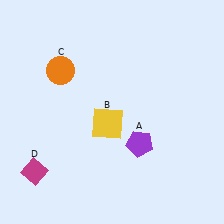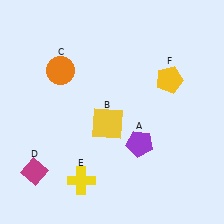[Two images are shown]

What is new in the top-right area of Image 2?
A yellow pentagon (F) was added in the top-right area of Image 2.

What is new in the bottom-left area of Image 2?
A yellow cross (E) was added in the bottom-left area of Image 2.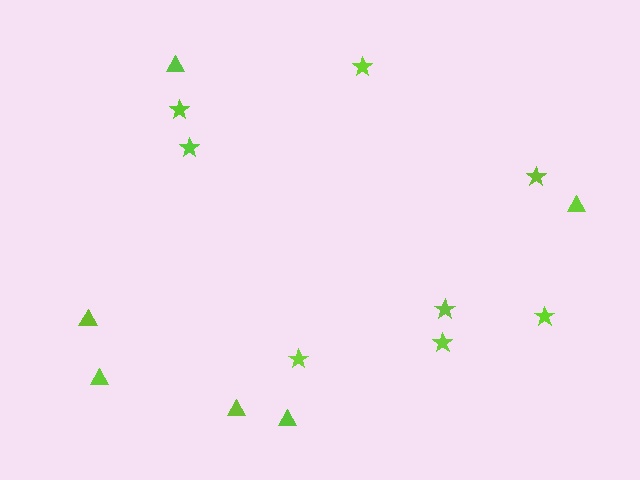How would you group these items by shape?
There are 2 groups: one group of triangles (6) and one group of stars (8).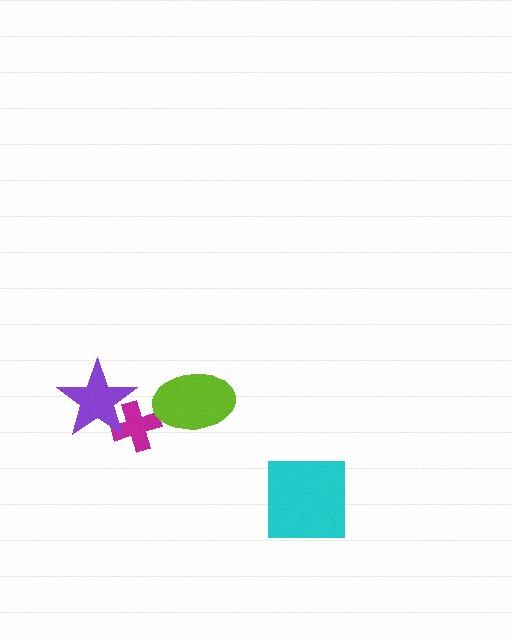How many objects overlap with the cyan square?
0 objects overlap with the cyan square.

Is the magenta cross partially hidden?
Yes, it is partially covered by another shape.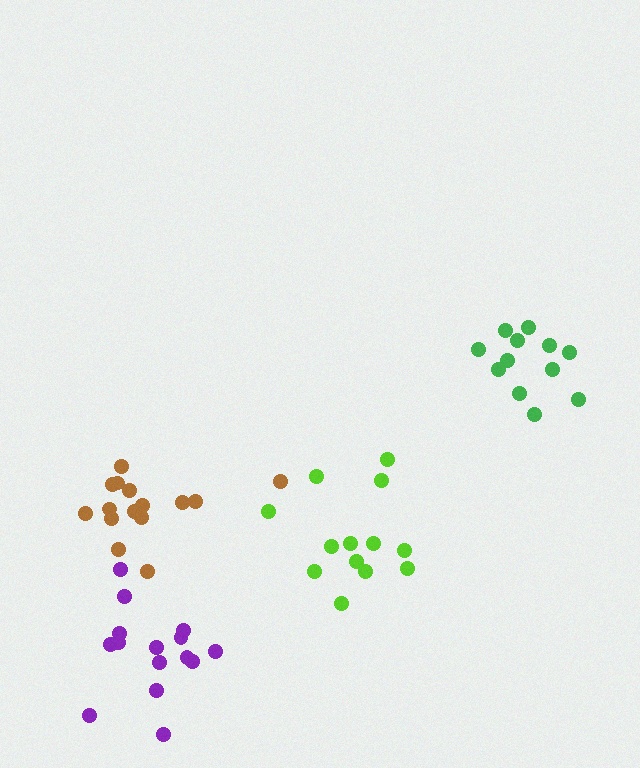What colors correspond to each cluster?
The clusters are colored: lime, green, purple, brown.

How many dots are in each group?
Group 1: 13 dots, Group 2: 12 dots, Group 3: 15 dots, Group 4: 15 dots (55 total).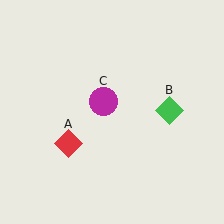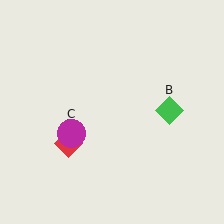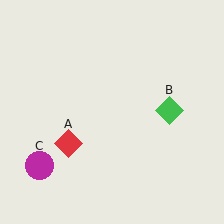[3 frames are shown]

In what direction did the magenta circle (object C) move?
The magenta circle (object C) moved down and to the left.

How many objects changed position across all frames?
1 object changed position: magenta circle (object C).